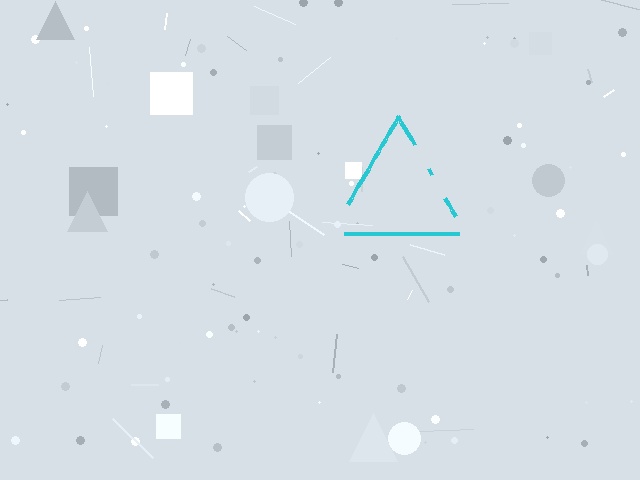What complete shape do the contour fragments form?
The contour fragments form a triangle.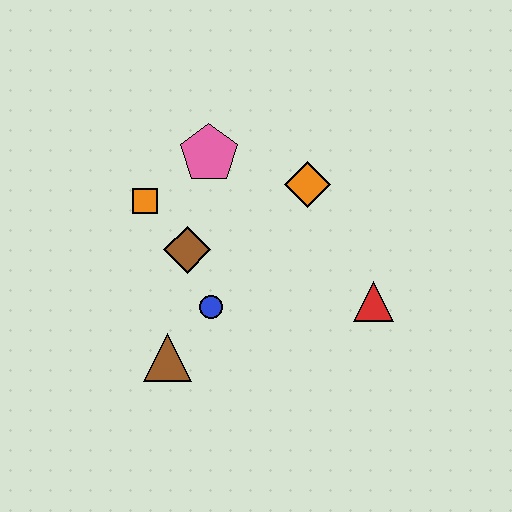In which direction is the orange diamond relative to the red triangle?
The orange diamond is above the red triangle.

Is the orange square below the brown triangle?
No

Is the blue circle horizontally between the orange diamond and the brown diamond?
Yes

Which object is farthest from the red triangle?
The orange square is farthest from the red triangle.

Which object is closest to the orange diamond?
The pink pentagon is closest to the orange diamond.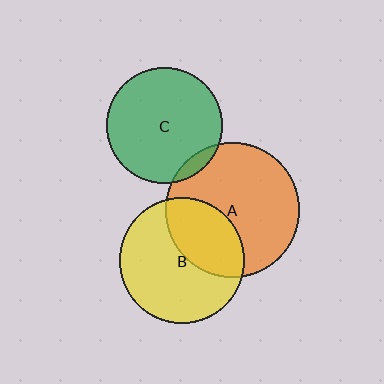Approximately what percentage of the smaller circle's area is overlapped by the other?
Approximately 35%.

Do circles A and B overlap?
Yes.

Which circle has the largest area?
Circle A (orange).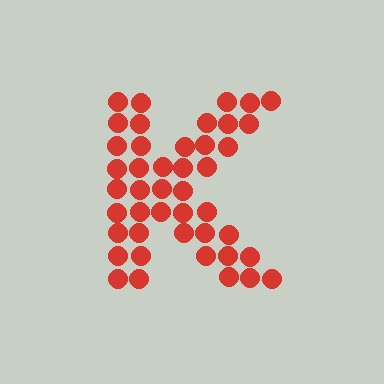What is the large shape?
The large shape is the letter K.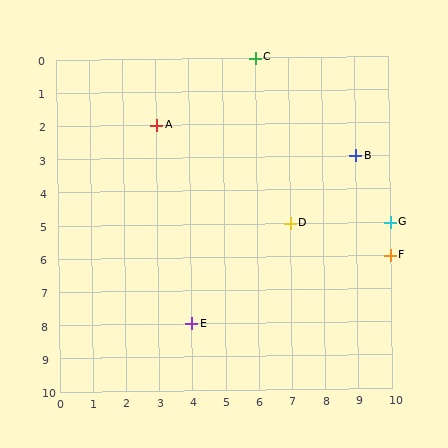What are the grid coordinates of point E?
Point E is at grid coordinates (4, 8).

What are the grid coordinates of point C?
Point C is at grid coordinates (6, 0).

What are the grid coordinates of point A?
Point A is at grid coordinates (3, 2).